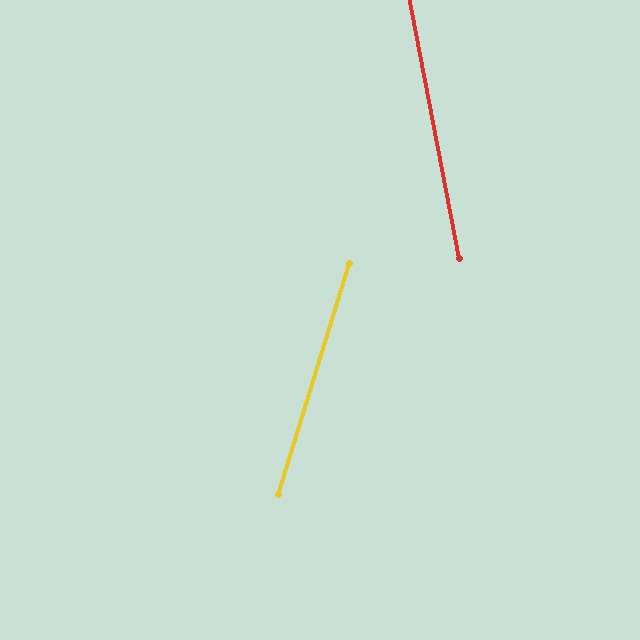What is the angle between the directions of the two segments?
Approximately 28 degrees.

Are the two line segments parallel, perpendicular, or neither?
Neither parallel nor perpendicular — they differ by about 28°.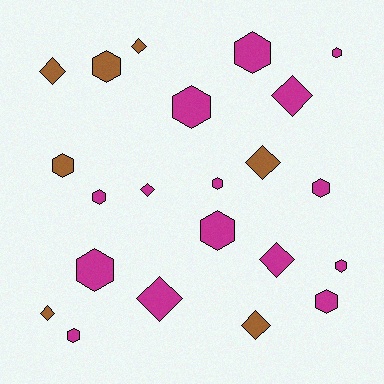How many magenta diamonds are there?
There are 4 magenta diamonds.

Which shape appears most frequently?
Hexagon, with 13 objects.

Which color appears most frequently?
Magenta, with 15 objects.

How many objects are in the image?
There are 22 objects.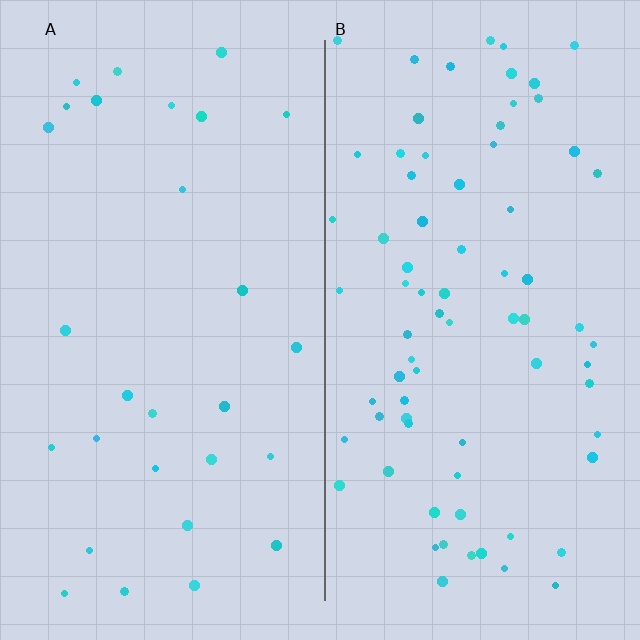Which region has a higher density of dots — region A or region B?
B (the right).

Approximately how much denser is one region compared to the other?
Approximately 2.6× — region B over region A.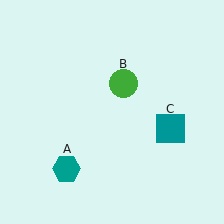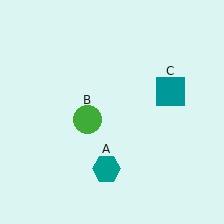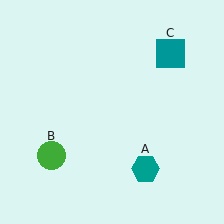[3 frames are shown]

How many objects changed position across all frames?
3 objects changed position: teal hexagon (object A), green circle (object B), teal square (object C).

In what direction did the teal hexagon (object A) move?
The teal hexagon (object A) moved right.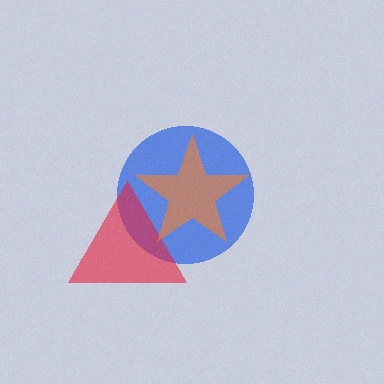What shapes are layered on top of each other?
The layered shapes are: a blue circle, a red triangle, an orange star.